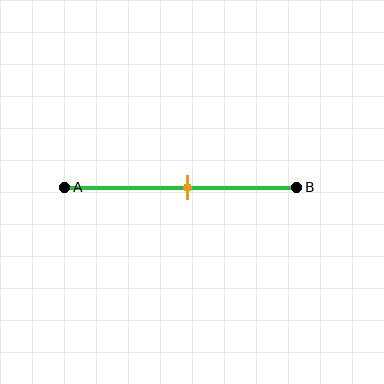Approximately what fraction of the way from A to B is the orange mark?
The orange mark is approximately 55% of the way from A to B.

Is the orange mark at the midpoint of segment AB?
No, the mark is at about 55% from A, not at the 50% midpoint.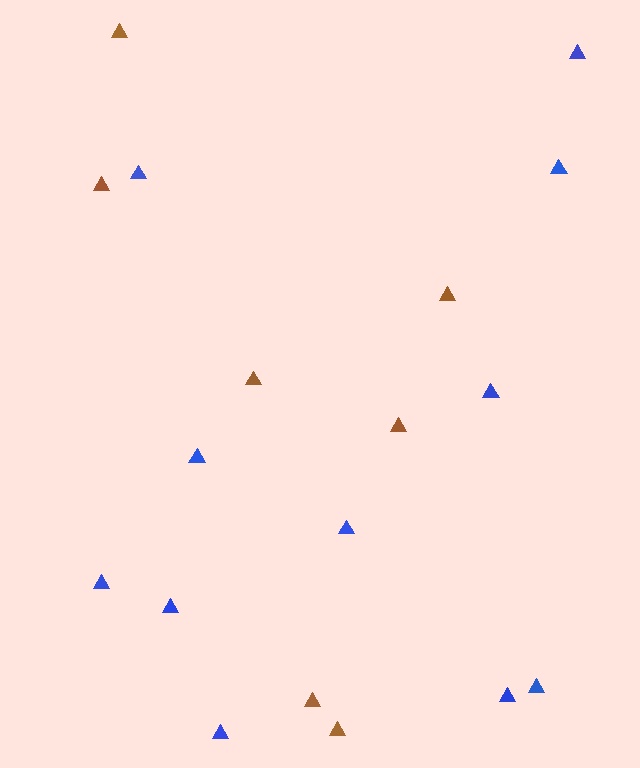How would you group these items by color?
There are 2 groups: one group of brown triangles (7) and one group of blue triangles (11).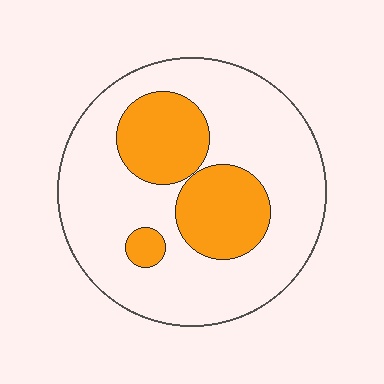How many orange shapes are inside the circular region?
3.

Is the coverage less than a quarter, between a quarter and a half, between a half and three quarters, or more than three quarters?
Between a quarter and a half.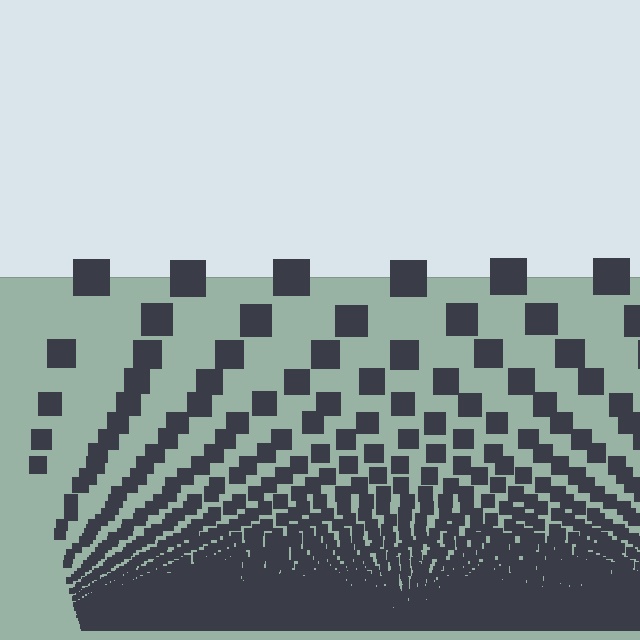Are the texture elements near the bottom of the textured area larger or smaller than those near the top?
Smaller. The gradient is inverted — elements near the bottom are smaller and denser.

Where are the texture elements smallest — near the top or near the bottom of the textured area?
Near the bottom.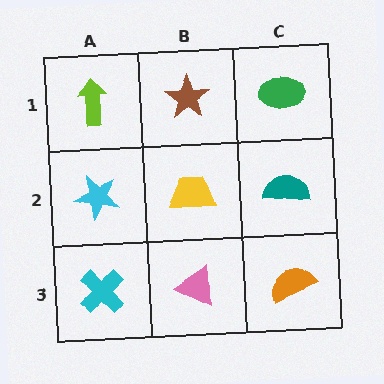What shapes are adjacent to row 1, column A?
A cyan star (row 2, column A), a brown star (row 1, column B).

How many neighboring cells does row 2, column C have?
3.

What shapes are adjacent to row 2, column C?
A green ellipse (row 1, column C), an orange semicircle (row 3, column C), a yellow trapezoid (row 2, column B).